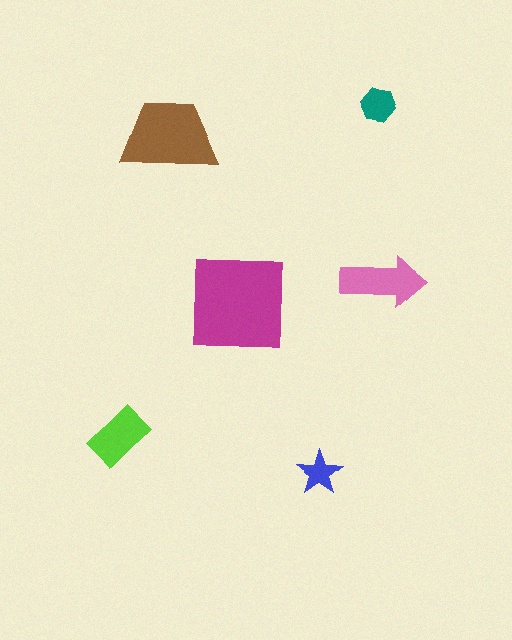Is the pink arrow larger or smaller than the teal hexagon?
Larger.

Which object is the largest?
The magenta square.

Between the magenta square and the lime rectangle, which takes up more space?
The magenta square.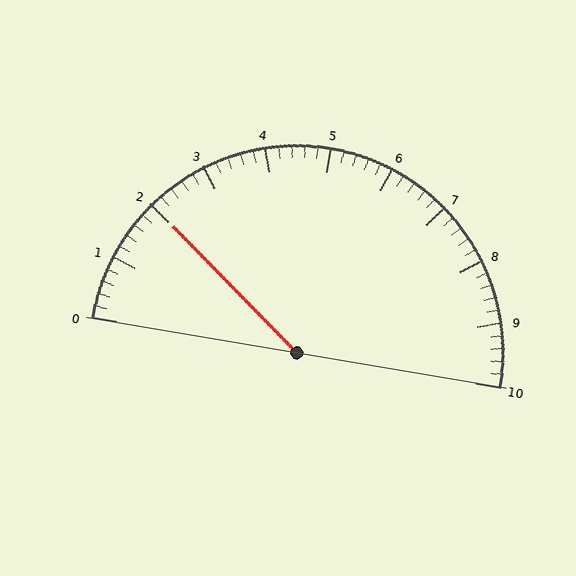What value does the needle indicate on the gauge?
The needle indicates approximately 2.0.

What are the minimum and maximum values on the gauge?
The gauge ranges from 0 to 10.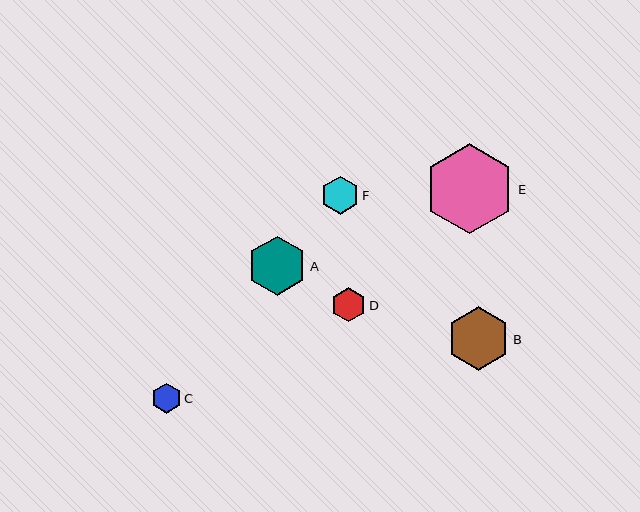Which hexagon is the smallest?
Hexagon C is the smallest with a size of approximately 30 pixels.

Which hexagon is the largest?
Hexagon E is the largest with a size of approximately 90 pixels.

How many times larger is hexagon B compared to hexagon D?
Hexagon B is approximately 1.9 times the size of hexagon D.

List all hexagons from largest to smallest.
From largest to smallest: E, B, A, F, D, C.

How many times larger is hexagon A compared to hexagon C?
Hexagon A is approximately 2.0 times the size of hexagon C.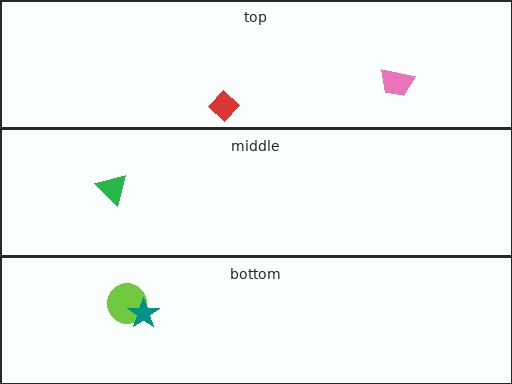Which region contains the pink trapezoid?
The top region.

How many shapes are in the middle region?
1.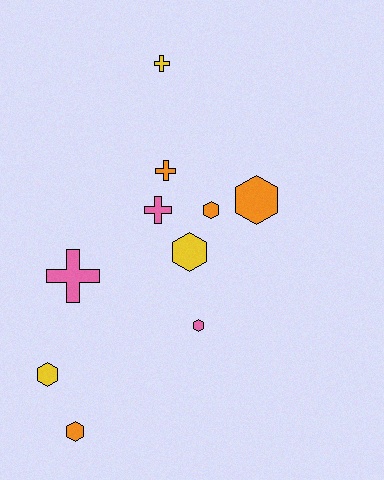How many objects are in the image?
There are 10 objects.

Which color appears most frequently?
Orange, with 4 objects.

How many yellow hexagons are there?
There are 2 yellow hexagons.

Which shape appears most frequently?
Hexagon, with 6 objects.